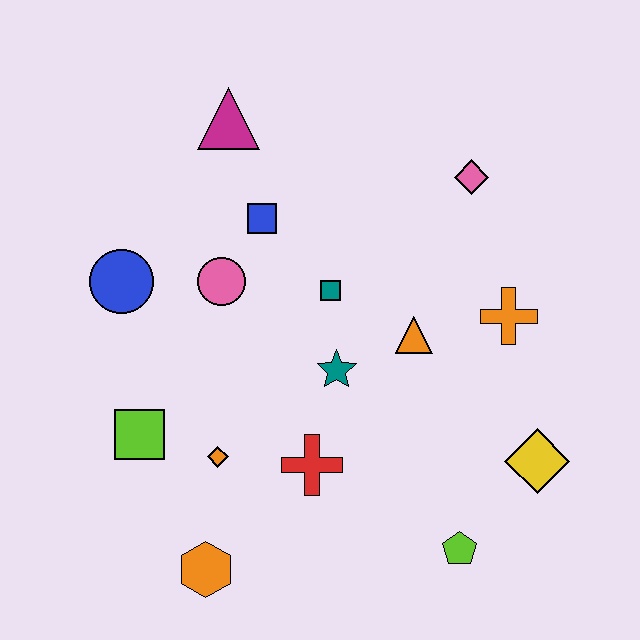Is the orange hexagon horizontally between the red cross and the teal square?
No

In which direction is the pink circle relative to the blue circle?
The pink circle is to the right of the blue circle.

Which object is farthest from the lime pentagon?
The magenta triangle is farthest from the lime pentagon.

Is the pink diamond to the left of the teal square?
No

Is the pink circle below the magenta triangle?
Yes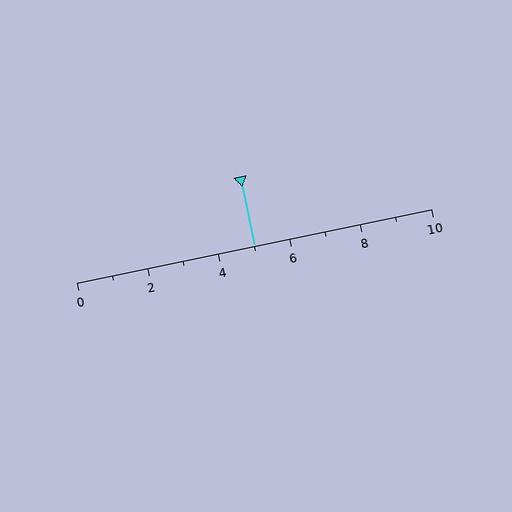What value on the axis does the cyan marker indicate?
The marker indicates approximately 5.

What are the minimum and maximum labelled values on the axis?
The axis runs from 0 to 10.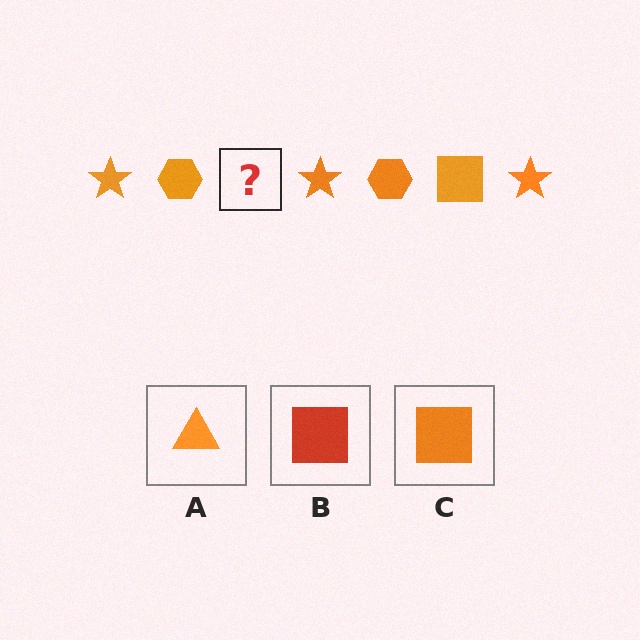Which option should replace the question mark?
Option C.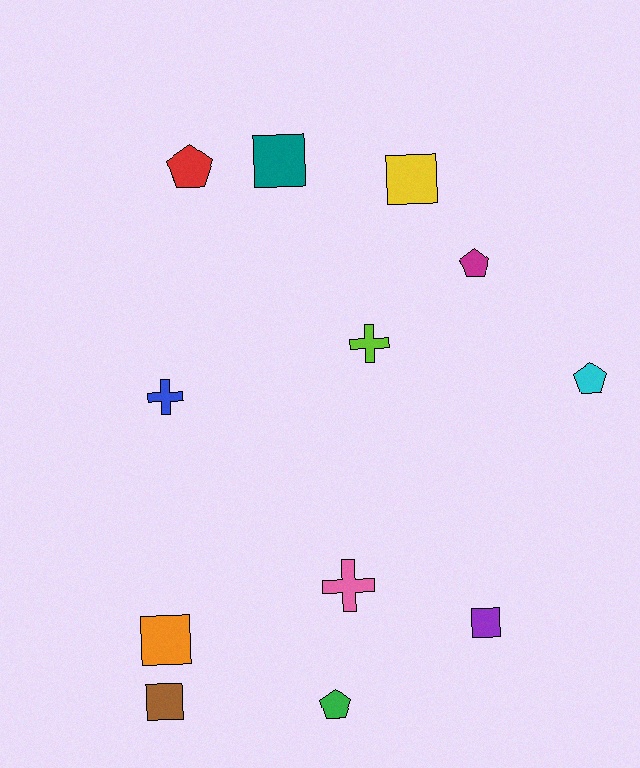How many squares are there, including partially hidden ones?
There are 5 squares.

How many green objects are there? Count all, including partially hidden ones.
There is 1 green object.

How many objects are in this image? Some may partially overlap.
There are 12 objects.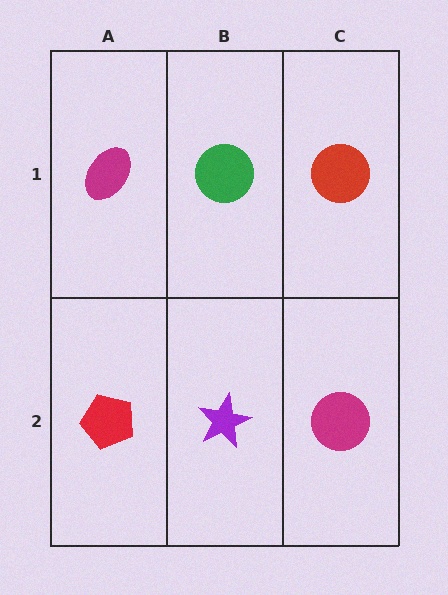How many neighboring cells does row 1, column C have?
2.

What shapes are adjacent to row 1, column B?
A purple star (row 2, column B), a magenta ellipse (row 1, column A), a red circle (row 1, column C).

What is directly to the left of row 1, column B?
A magenta ellipse.